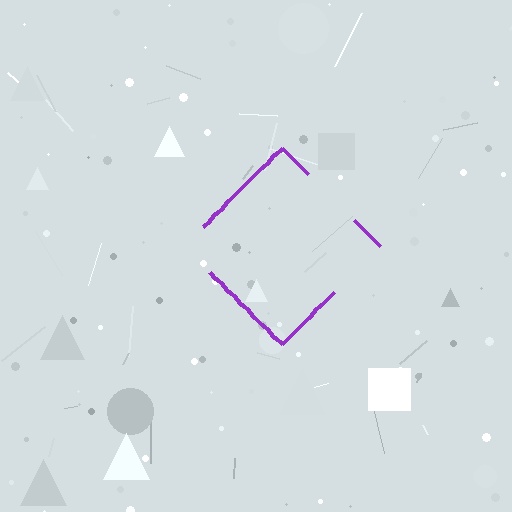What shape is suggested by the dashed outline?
The dashed outline suggests a diamond.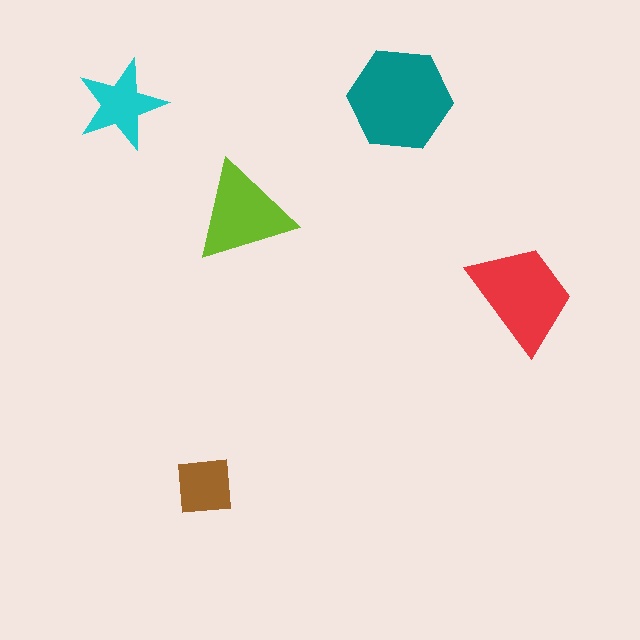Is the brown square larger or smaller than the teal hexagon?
Smaller.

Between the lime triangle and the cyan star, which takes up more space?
The lime triangle.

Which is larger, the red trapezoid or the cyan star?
The red trapezoid.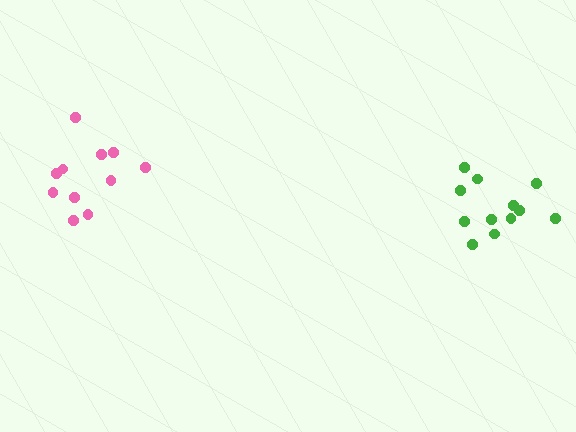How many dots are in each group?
Group 1: 11 dots, Group 2: 12 dots (23 total).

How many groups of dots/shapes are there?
There are 2 groups.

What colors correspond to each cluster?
The clusters are colored: pink, green.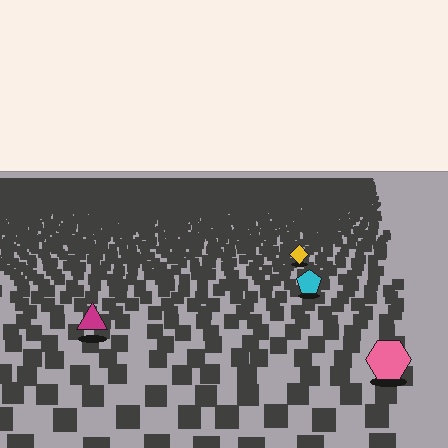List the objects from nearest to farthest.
From nearest to farthest: the pink hexagon, the magenta triangle, the cyan pentagon, the yellow diamond.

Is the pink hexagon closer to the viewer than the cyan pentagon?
Yes. The pink hexagon is closer — you can tell from the texture gradient: the ground texture is coarser near it.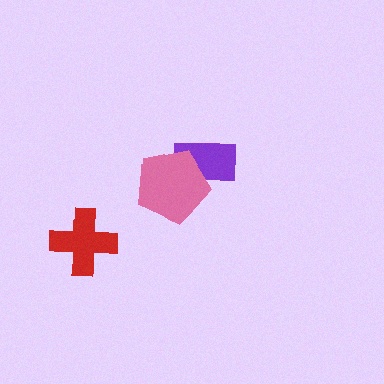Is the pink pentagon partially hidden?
No, no other shape covers it.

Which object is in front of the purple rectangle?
The pink pentagon is in front of the purple rectangle.